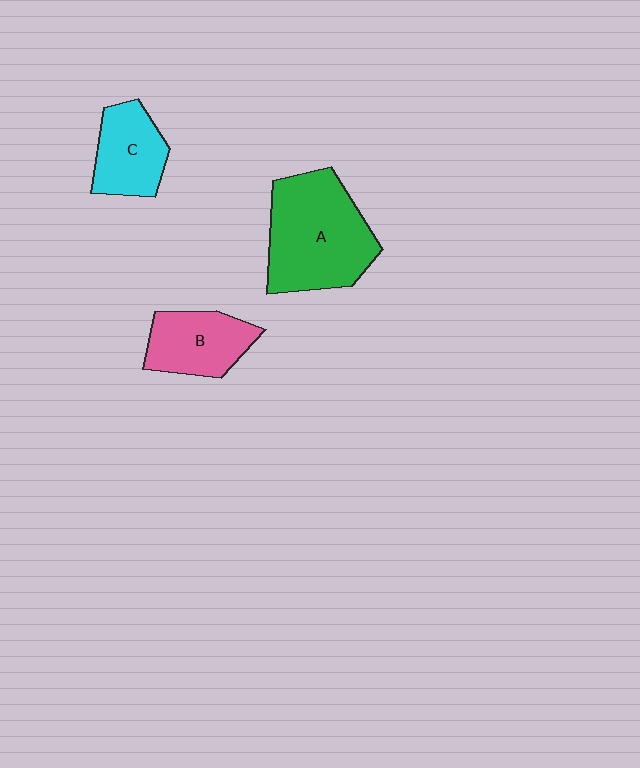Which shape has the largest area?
Shape A (green).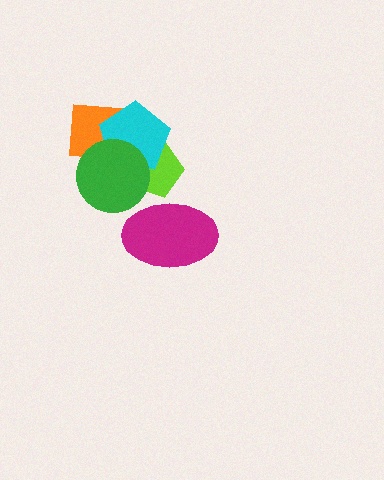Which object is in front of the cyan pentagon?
The green circle is in front of the cyan pentagon.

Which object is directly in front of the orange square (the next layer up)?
The cyan pentagon is directly in front of the orange square.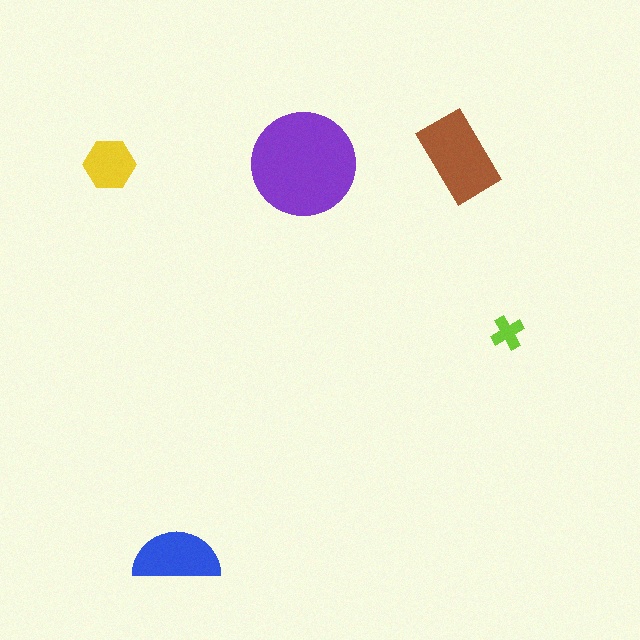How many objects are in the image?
There are 5 objects in the image.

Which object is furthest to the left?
The yellow hexagon is leftmost.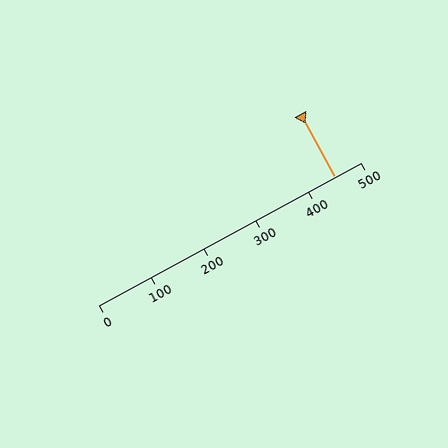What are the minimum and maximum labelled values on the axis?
The axis runs from 0 to 500.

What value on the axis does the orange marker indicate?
The marker indicates approximately 450.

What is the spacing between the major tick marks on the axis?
The major ticks are spaced 100 apart.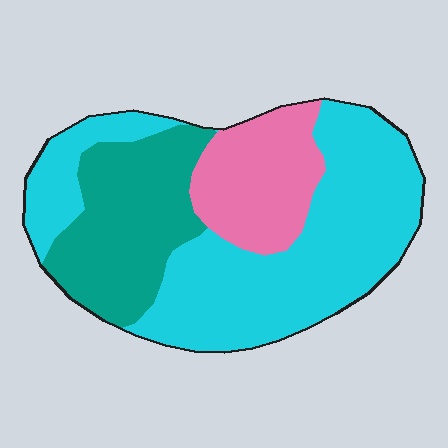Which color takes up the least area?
Pink, at roughly 20%.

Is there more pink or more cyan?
Cyan.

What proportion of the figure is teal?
Teal covers about 25% of the figure.